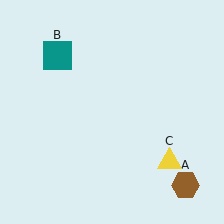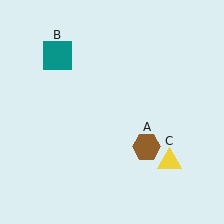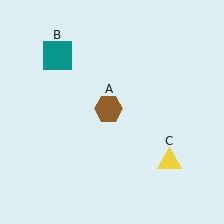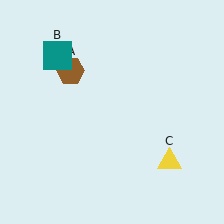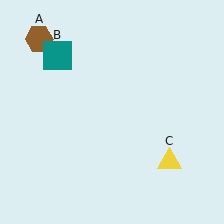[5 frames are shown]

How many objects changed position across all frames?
1 object changed position: brown hexagon (object A).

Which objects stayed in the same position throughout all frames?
Teal square (object B) and yellow triangle (object C) remained stationary.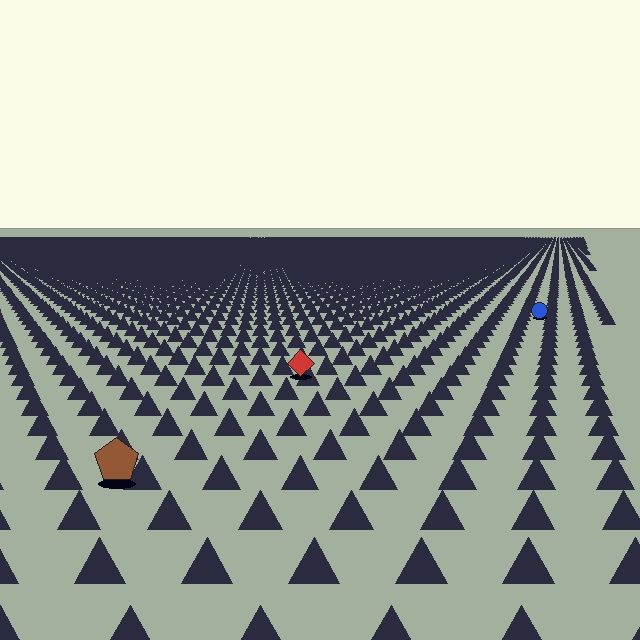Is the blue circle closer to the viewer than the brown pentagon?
No. The brown pentagon is closer — you can tell from the texture gradient: the ground texture is coarser near it.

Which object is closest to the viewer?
The brown pentagon is closest. The texture marks near it are larger and more spread out.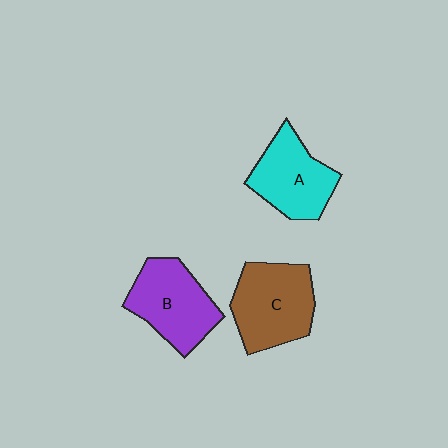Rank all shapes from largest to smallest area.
From largest to smallest: C (brown), B (purple), A (cyan).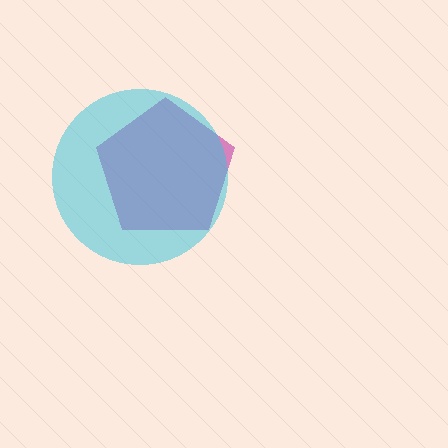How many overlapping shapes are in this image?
There are 2 overlapping shapes in the image.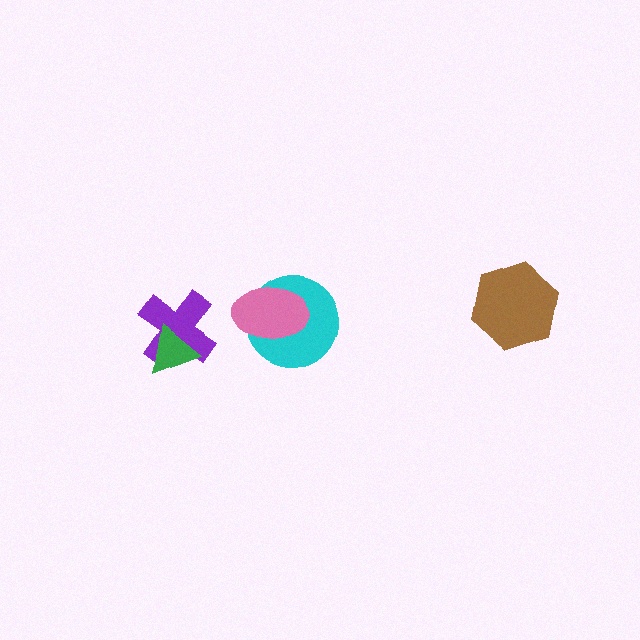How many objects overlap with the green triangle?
1 object overlaps with the green triangle.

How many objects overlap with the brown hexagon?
0 objects overlap with the brown hexagon.